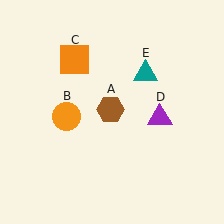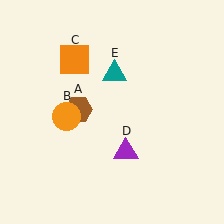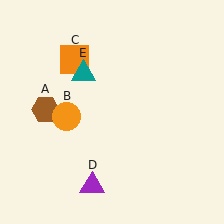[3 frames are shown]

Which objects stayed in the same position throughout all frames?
Orange circle (object B) and orange square (object C) remained stationary.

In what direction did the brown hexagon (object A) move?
The brown hexagon (object A) moved left.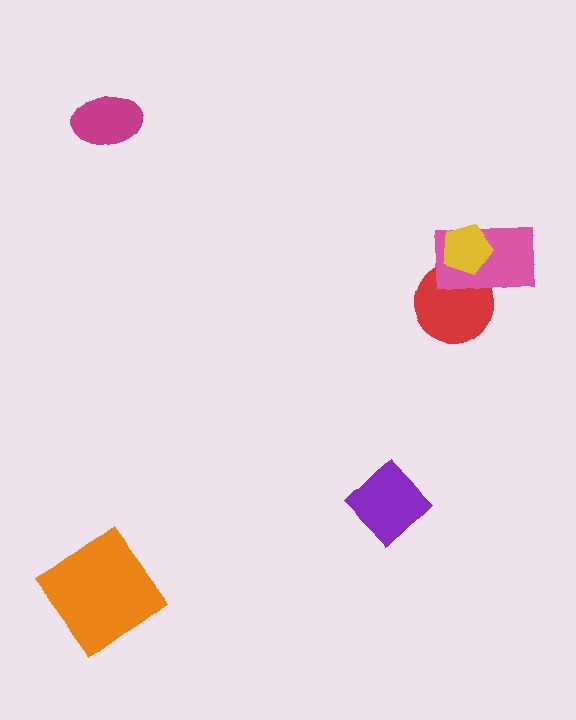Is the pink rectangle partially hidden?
Yes, it is partially covered by another shape.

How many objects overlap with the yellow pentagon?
2 objects overlap with the yellow pentagon.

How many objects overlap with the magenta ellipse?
0 objects overlap with the magenta ellipse.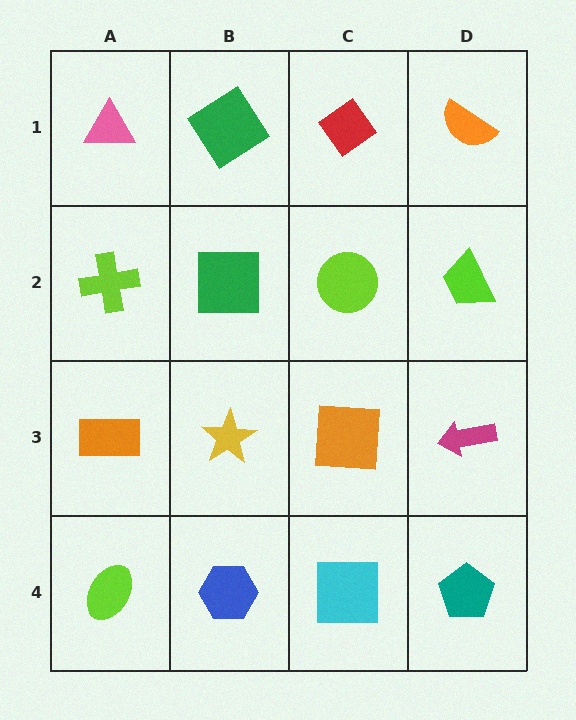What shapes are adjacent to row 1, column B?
A green square (row 2, column B), a pink triangle (row 1, column A), a red diamond (row 1, column C).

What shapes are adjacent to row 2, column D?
An orange semicircle (row 1, column D), a magenta arrow (row 3, column D), a lime circle (row 2, column C).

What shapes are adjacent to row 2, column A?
A pink triangle (row 1, column A), an orange rectangle (row 3, column A), a green square (row 2, column B).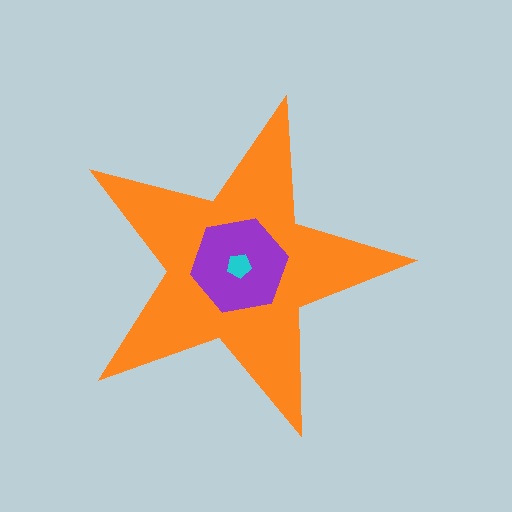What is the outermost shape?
The orange star.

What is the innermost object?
The cyan pentagon.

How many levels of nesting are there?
3.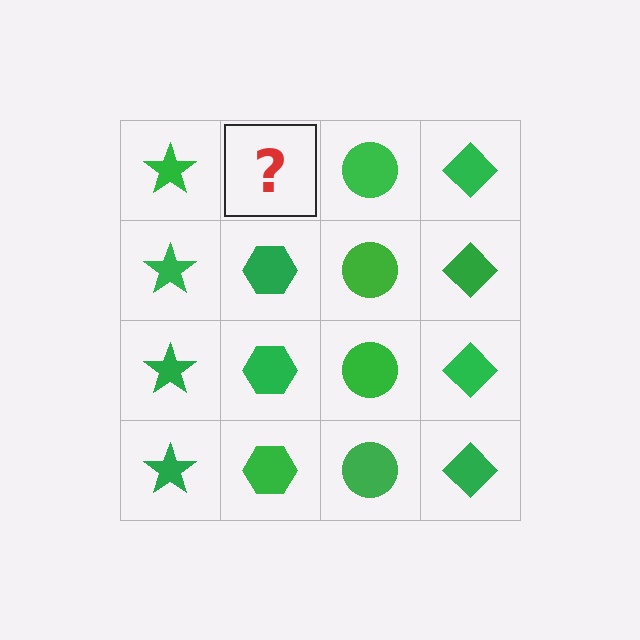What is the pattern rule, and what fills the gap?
The rule is that each column has a consistent shape. The gap should be filled with a green hexagon.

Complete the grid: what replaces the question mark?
The question mark should be replaced with a green hexagon.